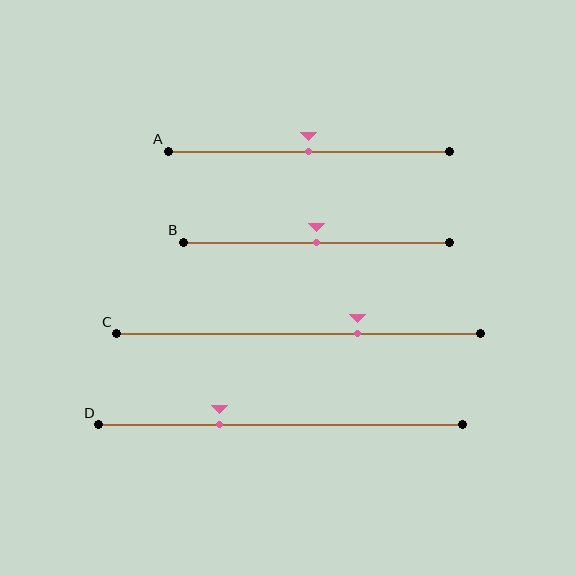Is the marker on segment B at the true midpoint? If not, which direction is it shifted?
Yes, the marker on segment B is at the true midpoint.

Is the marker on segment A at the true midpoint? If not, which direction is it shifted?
Yes, the marker on segment A is at the true midpoint.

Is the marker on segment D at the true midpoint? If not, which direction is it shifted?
No, the marker on segment D is shifted to the left by about 17% of the segment length.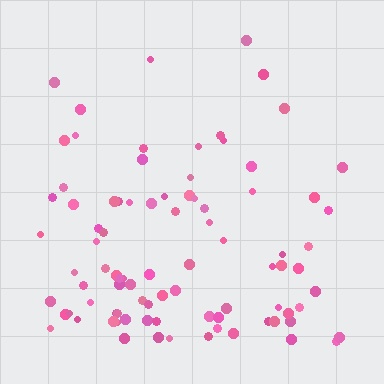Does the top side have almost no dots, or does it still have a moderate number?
Still a moderate number, just noticeably fewer than the bottom.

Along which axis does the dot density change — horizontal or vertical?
Vertical.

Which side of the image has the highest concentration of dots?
The bottom.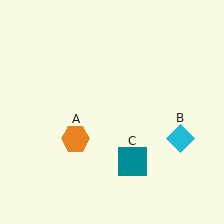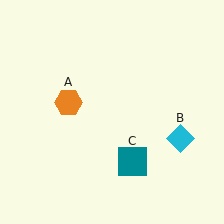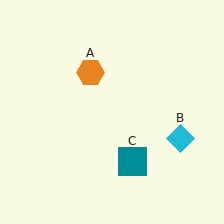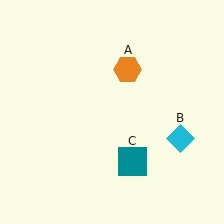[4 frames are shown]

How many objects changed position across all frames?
1 object changed position: orange hexagon (object A).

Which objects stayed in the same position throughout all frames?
Cyan diamond (object B) and teal square (object C) remained stationary.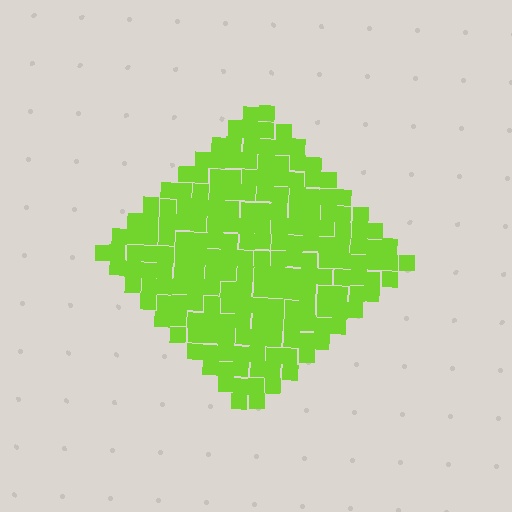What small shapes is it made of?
It is made of small squares.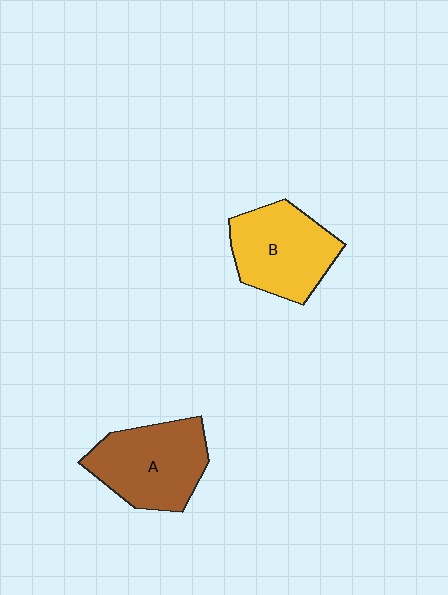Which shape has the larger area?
Shape A (brown).